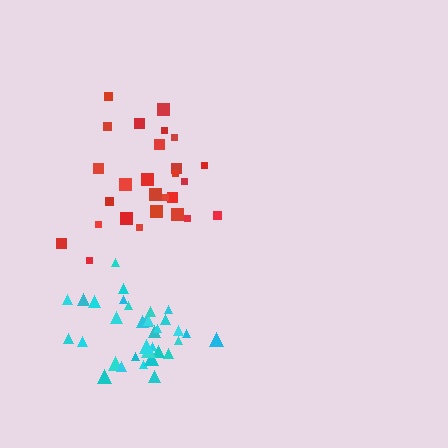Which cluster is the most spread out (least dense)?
Red.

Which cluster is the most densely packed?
Cyan.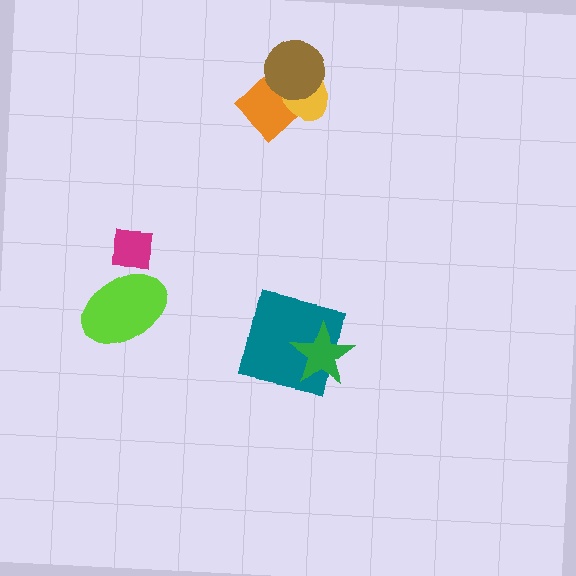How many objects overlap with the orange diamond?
2 objects overlap with the orange diamond.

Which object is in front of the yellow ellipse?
The brown circle is in front of the yellow ellipse.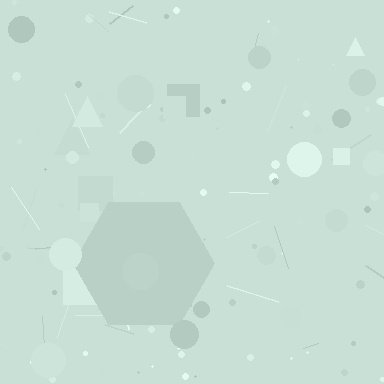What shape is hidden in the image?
A hexagon is hidden in the image.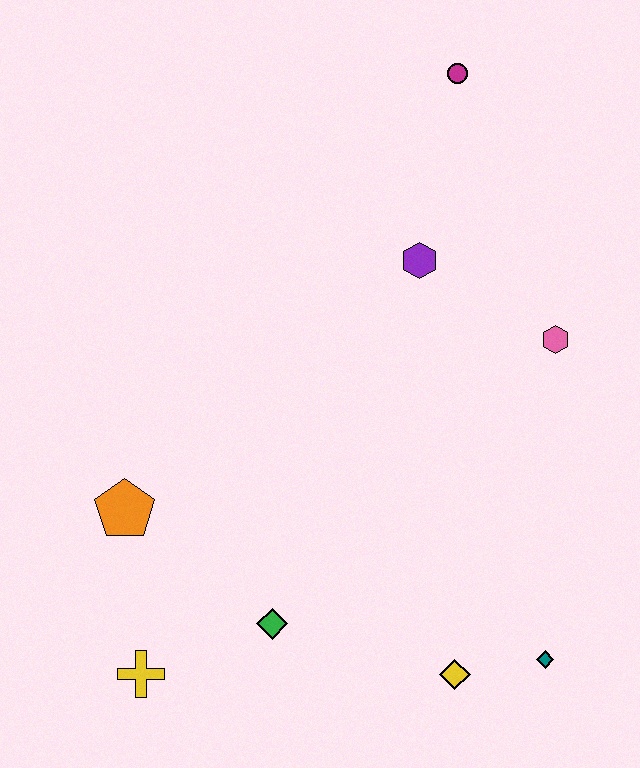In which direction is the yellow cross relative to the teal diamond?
The yellow cross is to the left of the teal diamond.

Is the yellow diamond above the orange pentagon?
No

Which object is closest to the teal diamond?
The yellow diamond is closest to the teal diamond.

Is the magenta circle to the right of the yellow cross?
Yes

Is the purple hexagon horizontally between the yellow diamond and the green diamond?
Yes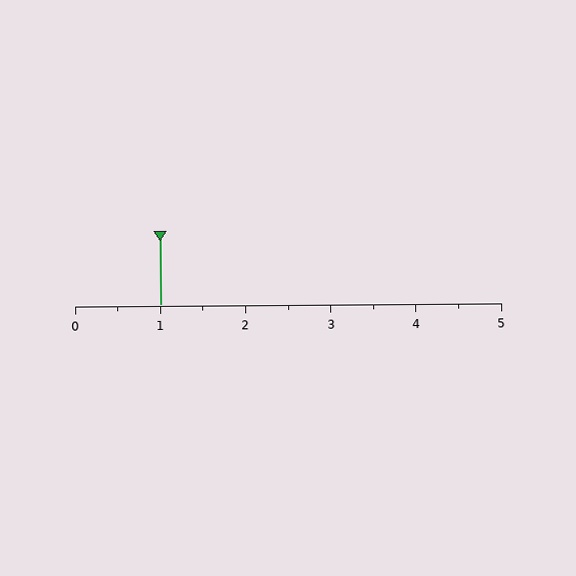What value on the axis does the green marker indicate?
The marker indicates approximately 1.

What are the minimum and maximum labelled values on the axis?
The axis runs from 0 to 5.